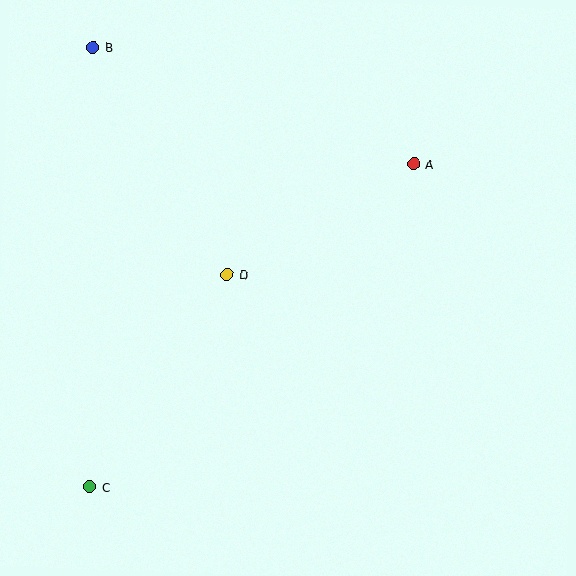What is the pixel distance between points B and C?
The distance between B and C is 440 pixels.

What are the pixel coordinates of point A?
Point A is at (414, 164).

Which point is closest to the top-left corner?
Point B is closest to the top-left corner.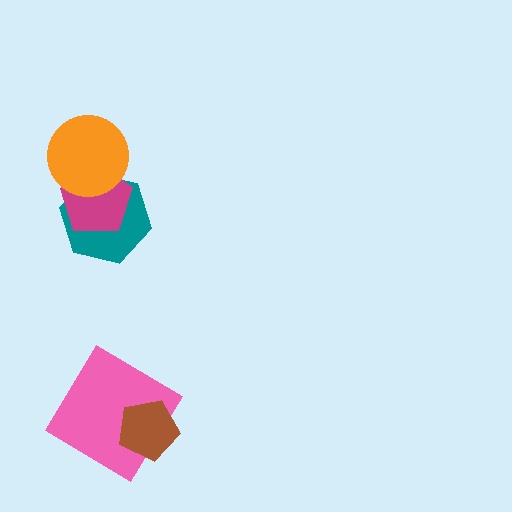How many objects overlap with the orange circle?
2 objects overlap with the orange circle.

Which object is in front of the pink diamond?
The brown pentagon is in front of the pink diamond.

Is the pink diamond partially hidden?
Yes, it is partially covered by another shape.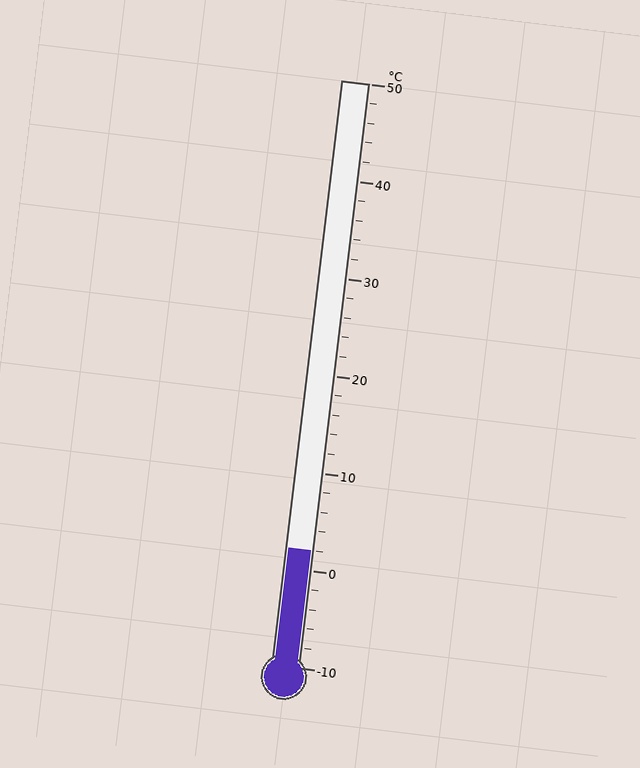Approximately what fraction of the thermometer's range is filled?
The thermometer is filled to approximately 20% of its range.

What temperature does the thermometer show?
The thermometer shows approximately 2°C.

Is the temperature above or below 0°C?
The temperature is above 0°C.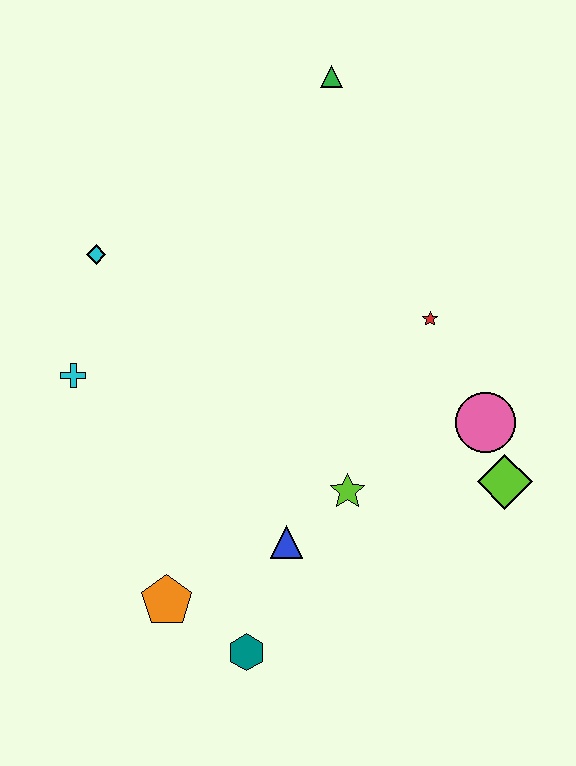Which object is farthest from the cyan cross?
The lime diamond is farthest from the cyan cross.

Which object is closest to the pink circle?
The lime diamond is closest to the pink circle.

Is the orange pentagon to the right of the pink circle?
No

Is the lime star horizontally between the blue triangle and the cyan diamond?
No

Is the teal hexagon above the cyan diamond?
No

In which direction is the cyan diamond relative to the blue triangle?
The cyan diamond is above the blue triangle.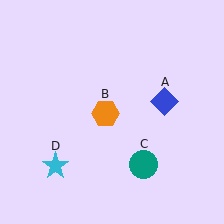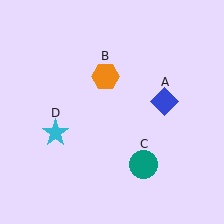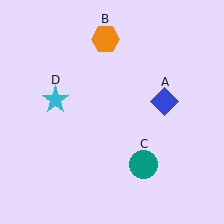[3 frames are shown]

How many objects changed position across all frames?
2 objects changed position: orange hexagon (object B), cyan star (object D).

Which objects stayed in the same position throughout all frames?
Blue diamond (object A) and teal circle (object C) remained stationary.